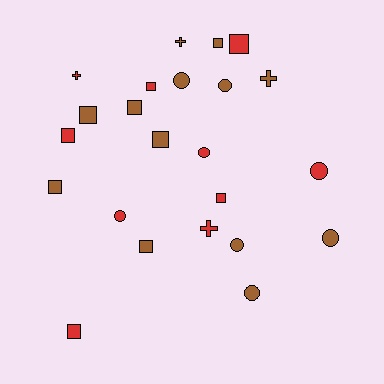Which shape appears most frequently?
Square, with 11 objects.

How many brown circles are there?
There are 5 brown circles.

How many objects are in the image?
There are 23 objects.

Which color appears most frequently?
Brown, with 13 objects.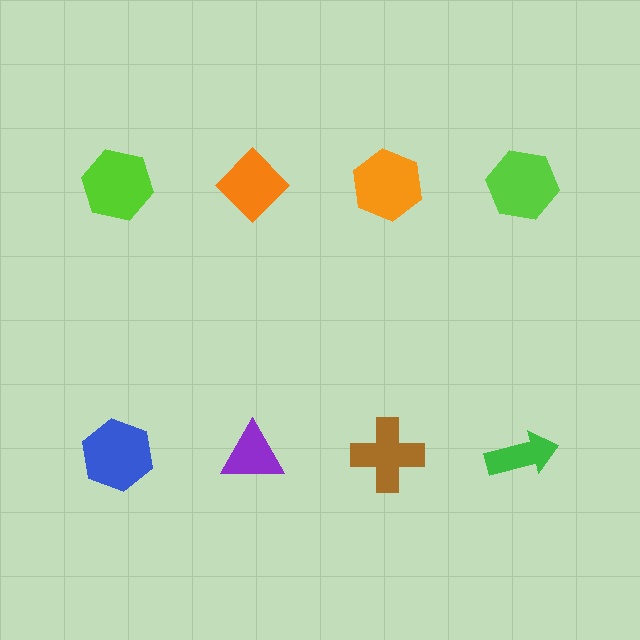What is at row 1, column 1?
A lime hexagon.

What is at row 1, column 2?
An orange diamond.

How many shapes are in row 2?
4 shapes.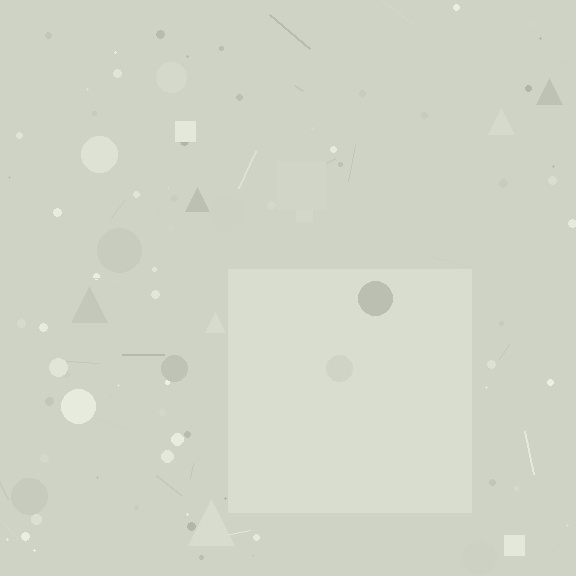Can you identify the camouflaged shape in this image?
The camouflaged shape is a square.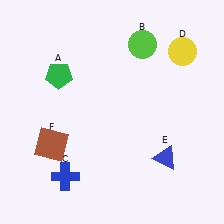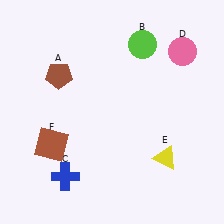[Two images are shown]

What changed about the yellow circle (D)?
In Image 1, D is yellow. In Image 2, it changed to pink.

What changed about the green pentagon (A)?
In Image 1, A is green. In Image 2, it changed to brown.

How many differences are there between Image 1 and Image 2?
There are 3 differences between the two images.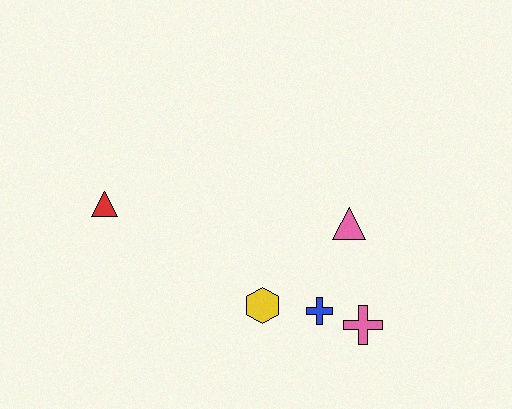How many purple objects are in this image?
There are no purple objects.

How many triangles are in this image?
There are 2 triangles.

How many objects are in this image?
There are 5 objects.